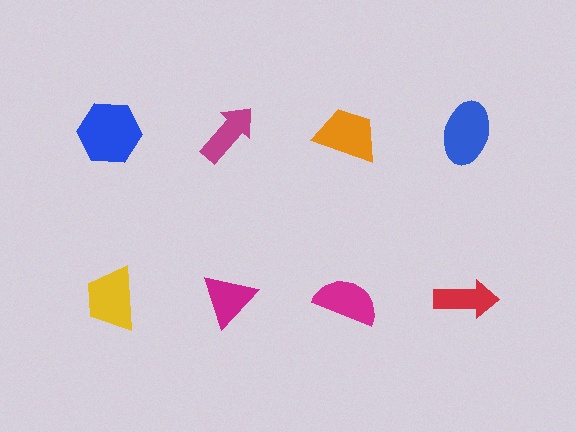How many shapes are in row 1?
4 shapes.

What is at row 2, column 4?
A red arrow.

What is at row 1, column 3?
An orange trapezoid.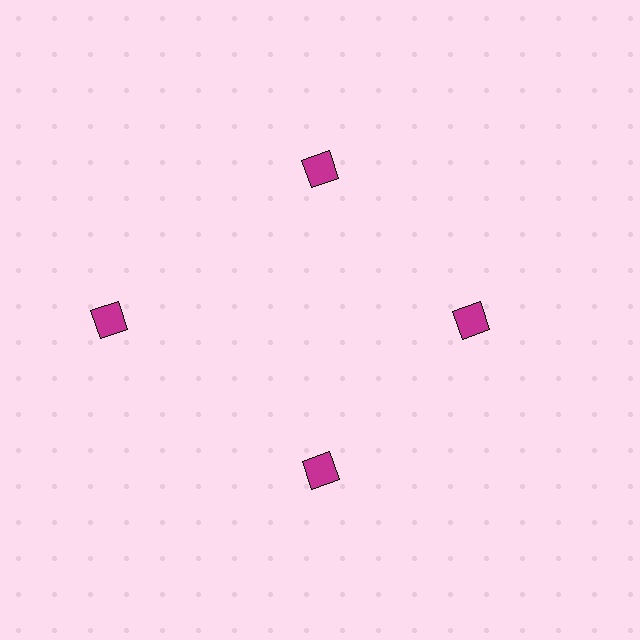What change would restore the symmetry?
The symmetry would be restored by moving it inward, back onto the ring so that all 4 squares sit at equal angles and equal distance from the center.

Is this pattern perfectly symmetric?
No. The 4 magenta squares are arranged in a ring, but one element near the 9 o'clock position is pushed outward from the center, breaking the 4-fold rotational symmetry.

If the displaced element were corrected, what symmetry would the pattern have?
It would have 4-fold rotational symmetry — the pattern would map onto itself every 90 degrees.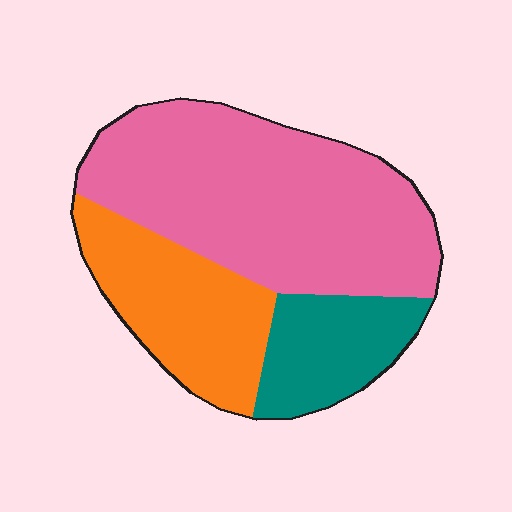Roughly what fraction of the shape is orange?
Orange takes up between a quarter and a half of the shape.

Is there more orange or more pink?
Pink.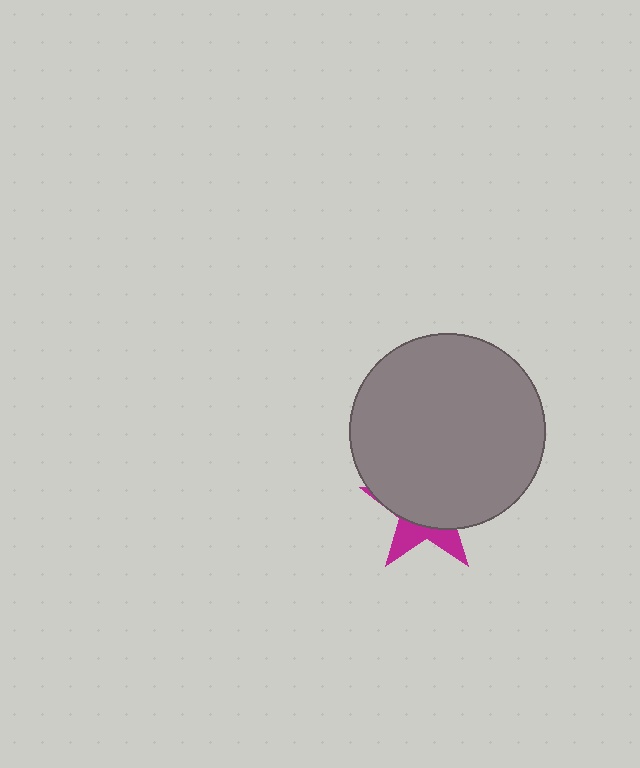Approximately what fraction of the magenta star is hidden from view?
Roughly 70% of the magenta star is hidden behind the gray circle.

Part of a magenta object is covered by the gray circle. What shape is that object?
It is a star.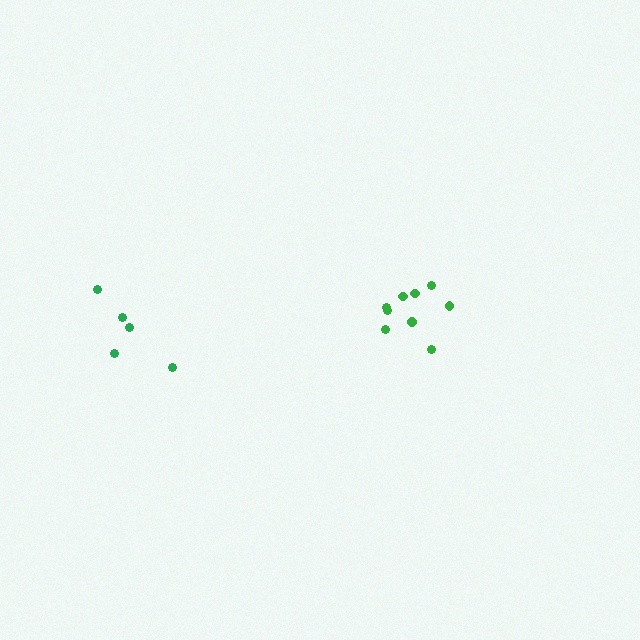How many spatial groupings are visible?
There are 2 spatial groupings.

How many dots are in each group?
Group 1: 9 dots, Group 2: 5 dots (14 total).